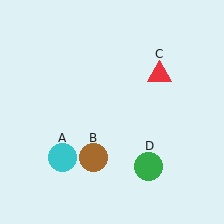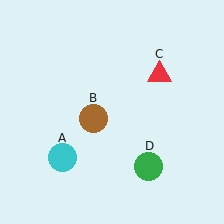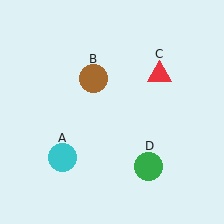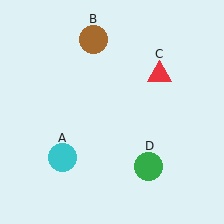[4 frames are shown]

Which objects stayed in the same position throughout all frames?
Cyan circle (object A) and red triangle (object C) and green circle (object D) remained stationary.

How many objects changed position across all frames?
1 object changed position: brown circle (object B).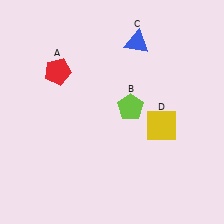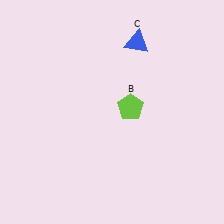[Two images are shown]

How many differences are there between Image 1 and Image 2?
There are 2 differences between the two images.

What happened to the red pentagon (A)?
The red pentagon (A) was removed in Image 2. It was in the top-left area of Image 1.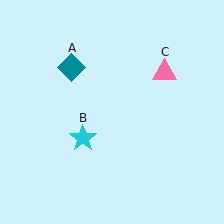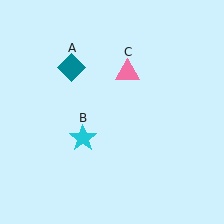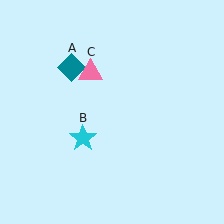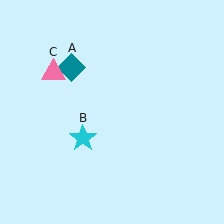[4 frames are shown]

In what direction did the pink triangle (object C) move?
The pink triangle (object C) moved left.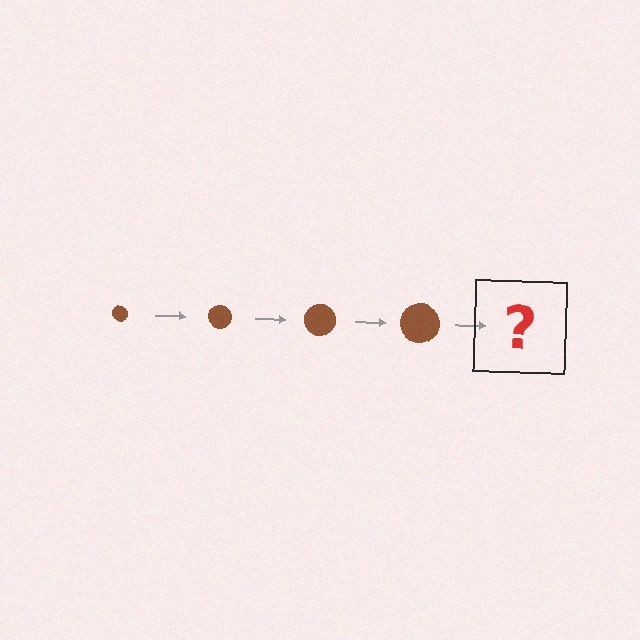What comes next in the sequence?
The next element should be a brown circle, larger than the previous one.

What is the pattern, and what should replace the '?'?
The pattern is that the circle gets progressively larger each step. The '?' should be a brown circle, larger than the previous one.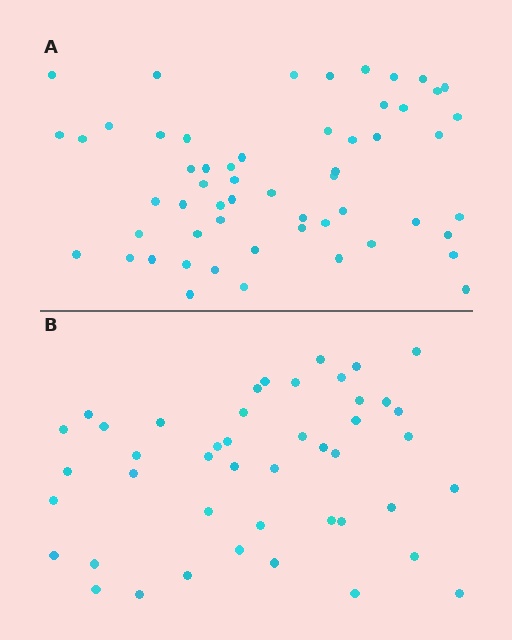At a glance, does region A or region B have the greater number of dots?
Region A (the top region) has more dots.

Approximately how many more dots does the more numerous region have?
Region A has roughly 12 or so more dots than region B.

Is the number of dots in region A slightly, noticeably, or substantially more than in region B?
Region A has only slightly more — the two regions are fairly close. The ratio is roughly 1.2 to 1.